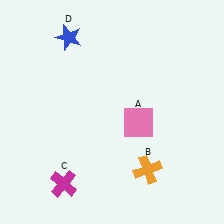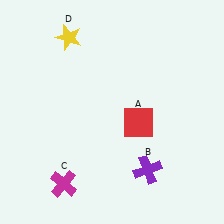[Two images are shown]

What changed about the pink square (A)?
In Image 1, A is pink. In Image 2, it changed to red.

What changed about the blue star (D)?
In Image 1, D is blue. In Image 2, it changed to yellow.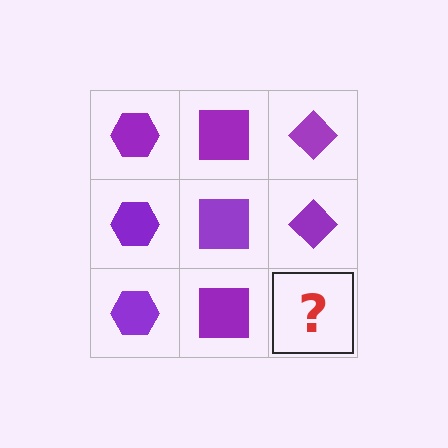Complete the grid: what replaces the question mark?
The question mark should be replaced with a purple diamond.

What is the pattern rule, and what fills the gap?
The rule is that each column has a consistent shape. The gap should be filled with a purple diamond.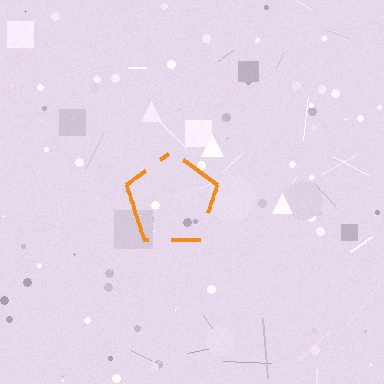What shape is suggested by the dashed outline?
The dashed outline suggests a pentagon.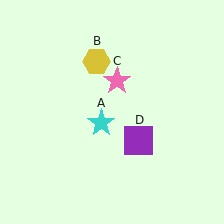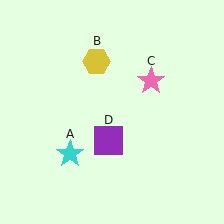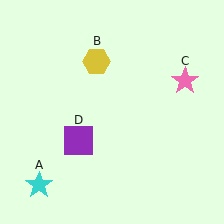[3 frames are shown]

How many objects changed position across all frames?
3 objects changed position: cyan star (object A), pink star (object C), purple square (object D).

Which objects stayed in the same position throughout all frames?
Yellow hexagon (object B) remained stationary.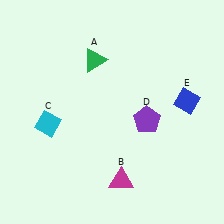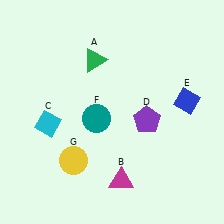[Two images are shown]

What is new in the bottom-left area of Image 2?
A yellow circle (G) was added in the bottom-left area of Image 2.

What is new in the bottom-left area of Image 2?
A teal circle (F) was added in the bottom-left area of Image 2.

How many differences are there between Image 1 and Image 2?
There are 2 differences between the two images.